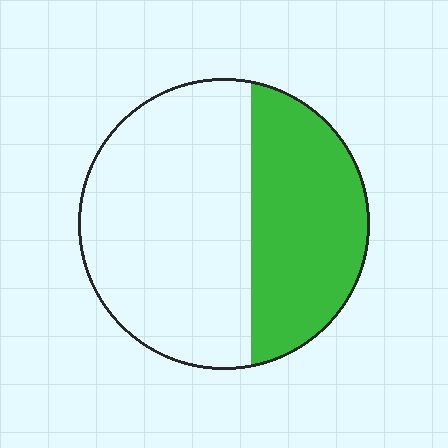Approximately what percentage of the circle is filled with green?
Approximately 40%.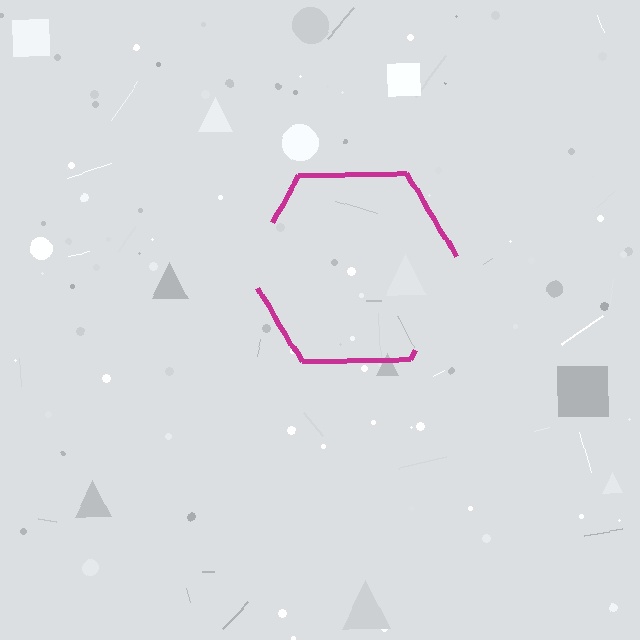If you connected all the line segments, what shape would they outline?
They would outline a hexagon.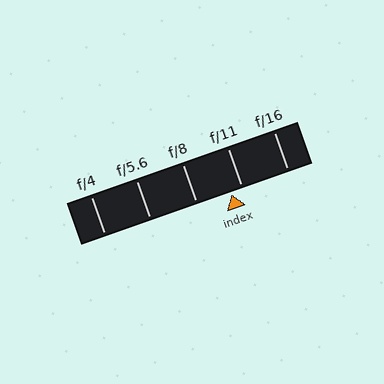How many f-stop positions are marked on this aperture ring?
There are 5 f-stop positions marked.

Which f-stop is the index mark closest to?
The index mark is closest to f/11.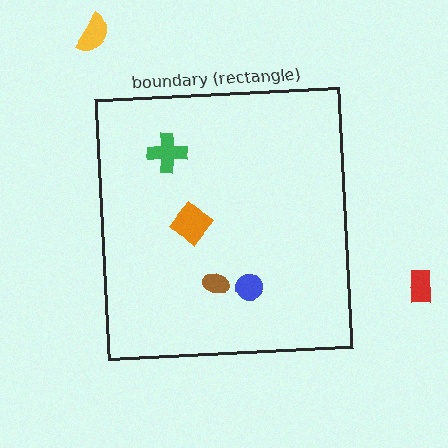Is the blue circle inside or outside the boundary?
Inside.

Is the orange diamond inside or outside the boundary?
Inside.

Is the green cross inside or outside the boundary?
Inside.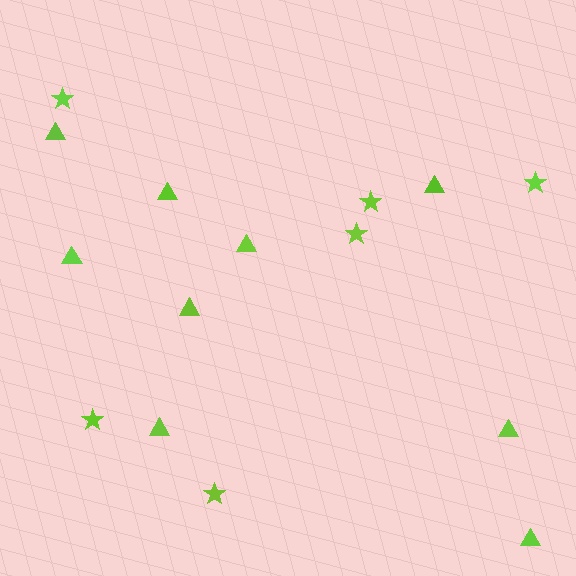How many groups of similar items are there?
There are 2 groups: one group of stars (6) and one group of triangles (9).